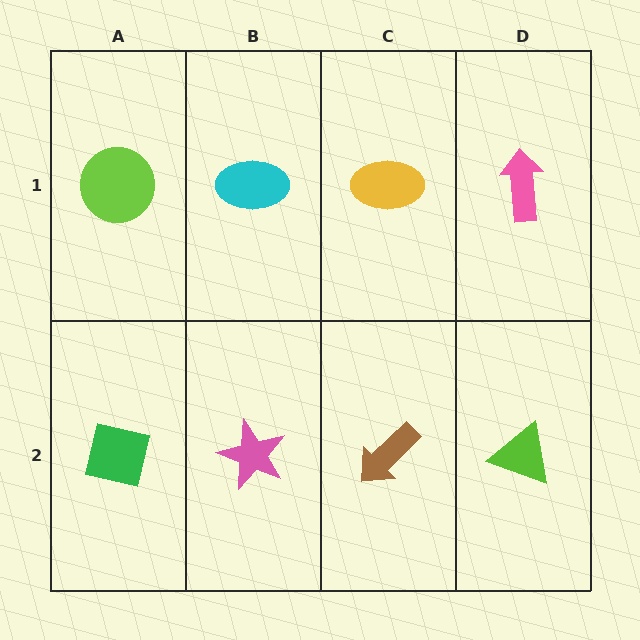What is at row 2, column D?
A lime triangle.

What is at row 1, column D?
A pink arrow.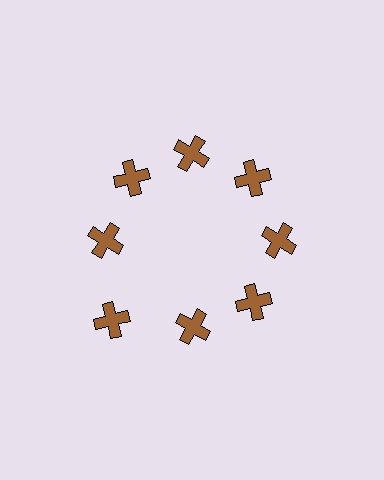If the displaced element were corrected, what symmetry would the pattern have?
It would have 8-fold rotational symmetry — the pattern would map onto itself every 45 degrees.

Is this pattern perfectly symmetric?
No. The 8 brown crosses are arranged in a ring, but one element near the 8 o'clock position is pushed outward from the center, breaking the 8-fold rotational symmetry.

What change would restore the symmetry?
The symmetry would be restored by moving it inward, back onto the ring so that all 8 crosses sit at equal angles and equal distance from the center.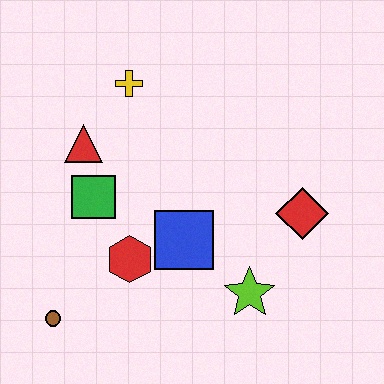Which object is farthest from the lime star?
The yellow cross is farthest from the lime star.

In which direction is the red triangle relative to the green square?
The red triangle is above the green square.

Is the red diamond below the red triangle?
Yes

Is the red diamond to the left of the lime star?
No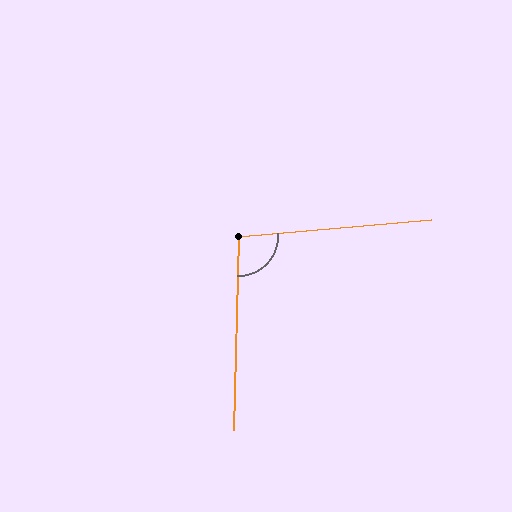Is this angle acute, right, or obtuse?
It is obtuse.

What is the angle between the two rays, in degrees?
Approximately 97 degrees.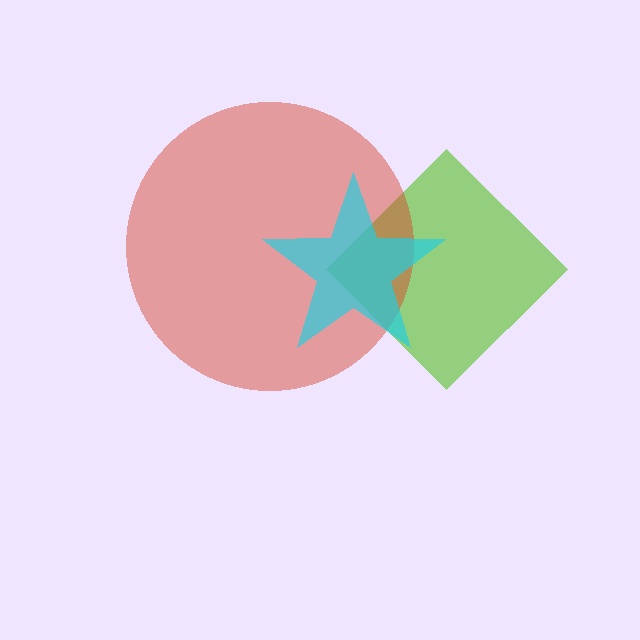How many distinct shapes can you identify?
There are 3 distinct shapes: a lime diamond, a red circle, a cyan star.